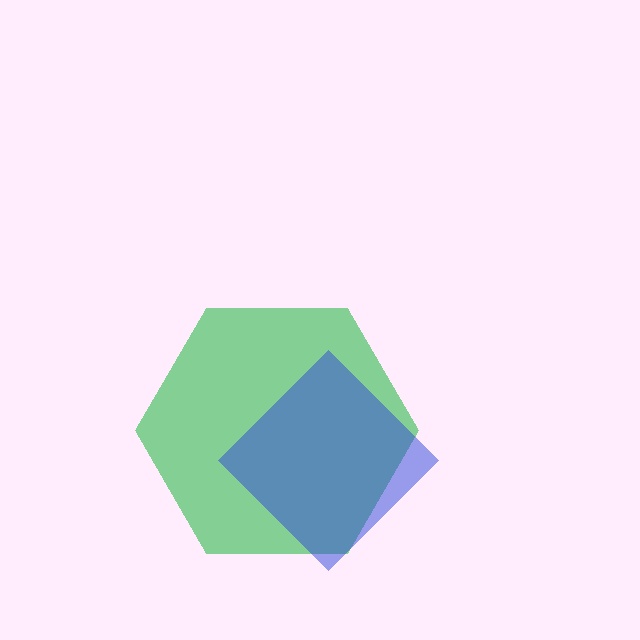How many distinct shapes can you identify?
There are 2 distinct shapes: a green hexagon, a blue diamond.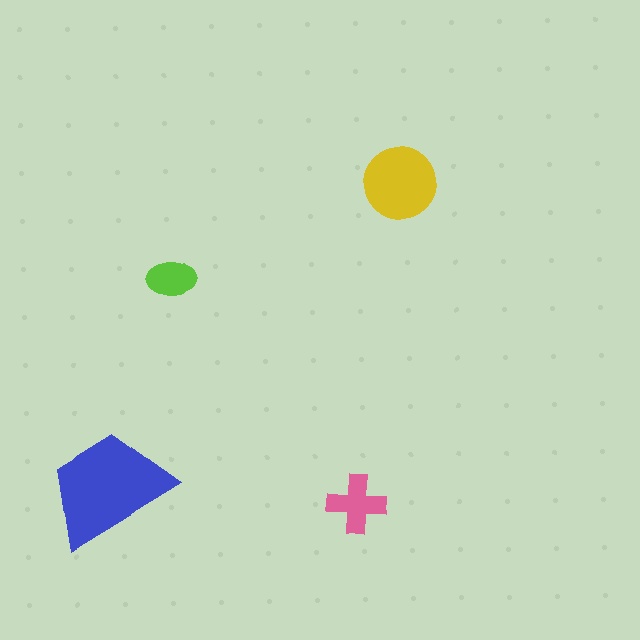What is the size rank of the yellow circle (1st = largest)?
2nd.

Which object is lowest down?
The pink cross is bottommost.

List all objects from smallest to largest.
The lime ellipse, the pink cross, the yellow circle, the blue trapezoid.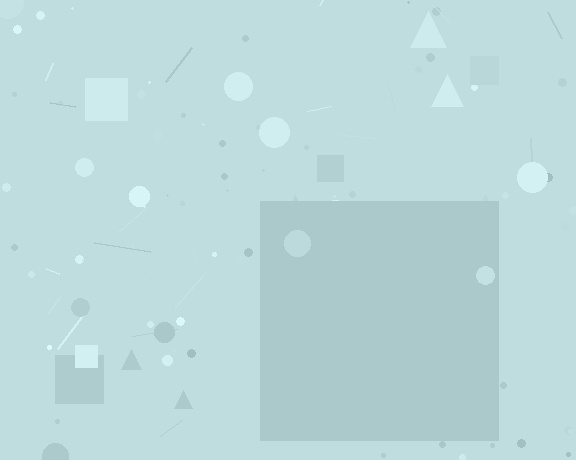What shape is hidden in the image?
A square is hidden in the image.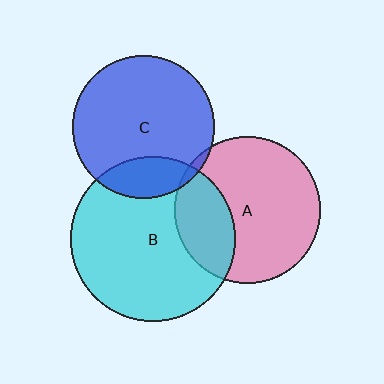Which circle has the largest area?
Circle B (cyan).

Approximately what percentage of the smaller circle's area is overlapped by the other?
Approximately 20%.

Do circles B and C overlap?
Yes.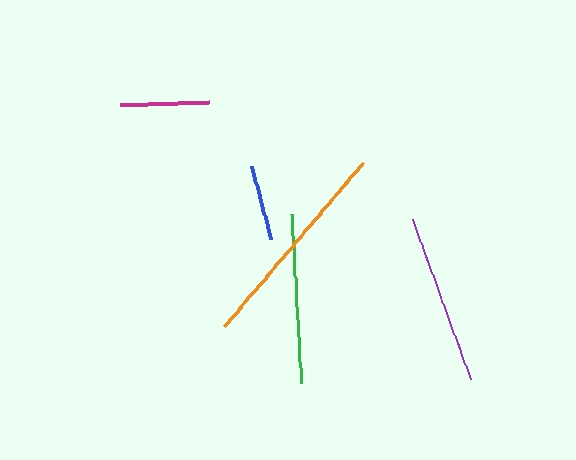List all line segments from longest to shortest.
From longest to shortest: orange, purple, green, magenta, blue.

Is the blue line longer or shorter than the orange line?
The orange line is longer than the blue line.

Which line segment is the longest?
The orange line is the longest at approximately 215 pixels.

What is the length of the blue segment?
The blue segment is approximately 75 pixels long.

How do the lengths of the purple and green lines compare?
The purple and green lines are approximately the same length.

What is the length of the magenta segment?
The magenta segment is approximately 88 pixels long.